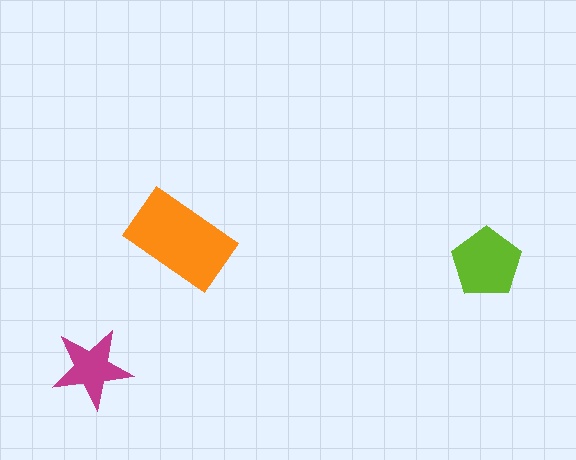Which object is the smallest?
The magenta star.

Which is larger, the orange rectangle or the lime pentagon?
The orange rectangle.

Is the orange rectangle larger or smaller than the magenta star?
Larger.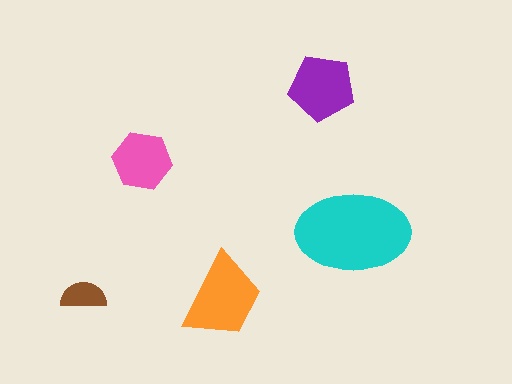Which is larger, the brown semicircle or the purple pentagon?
The purple pentagon.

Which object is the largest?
The cyan ellipse.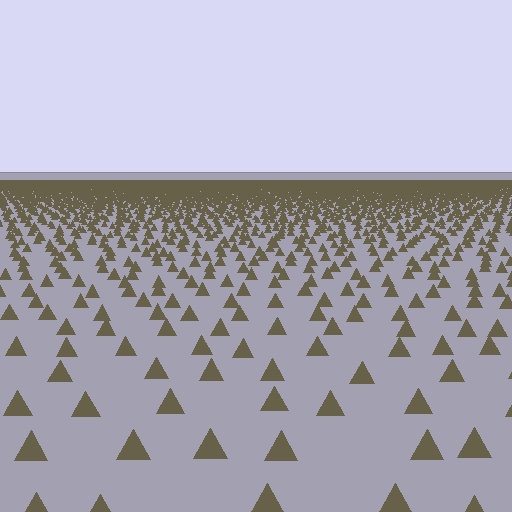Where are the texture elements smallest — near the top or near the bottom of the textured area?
Near the top.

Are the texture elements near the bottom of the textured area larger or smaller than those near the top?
Larger. Near the bottom, elements are closer to the viewer and appear at a bigger on-screen size.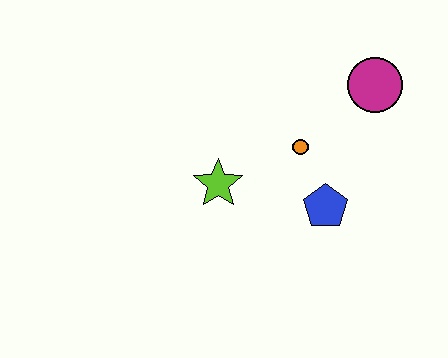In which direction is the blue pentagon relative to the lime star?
The blue pentagon is to the right of the lime star.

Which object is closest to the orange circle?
The blue pentagon is closest to the orange circle.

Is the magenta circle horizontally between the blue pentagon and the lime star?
No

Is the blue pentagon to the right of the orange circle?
Yes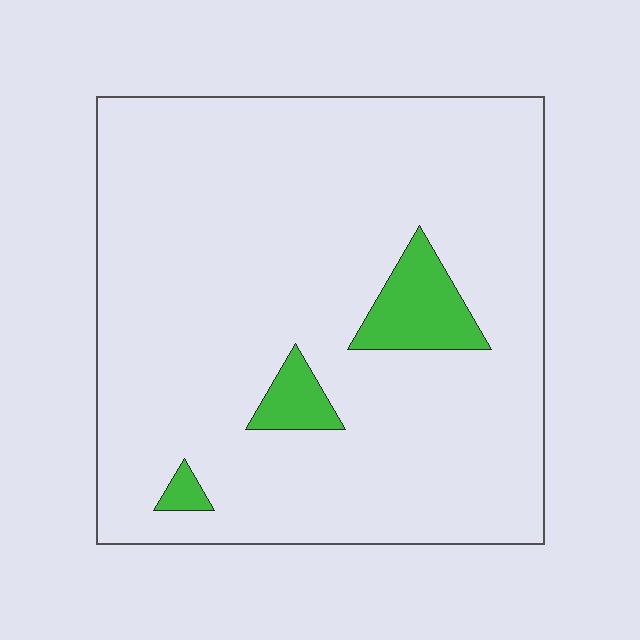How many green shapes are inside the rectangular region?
3.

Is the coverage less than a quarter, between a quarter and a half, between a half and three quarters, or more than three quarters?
Less than a quarter.